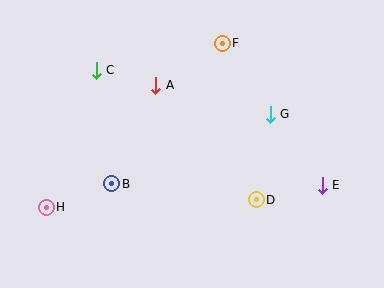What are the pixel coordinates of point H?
Point H is at (46, 207).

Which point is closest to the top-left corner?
Point C is closest to the top-left corner.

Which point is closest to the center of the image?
Point A at (156, 85) is closest to the center.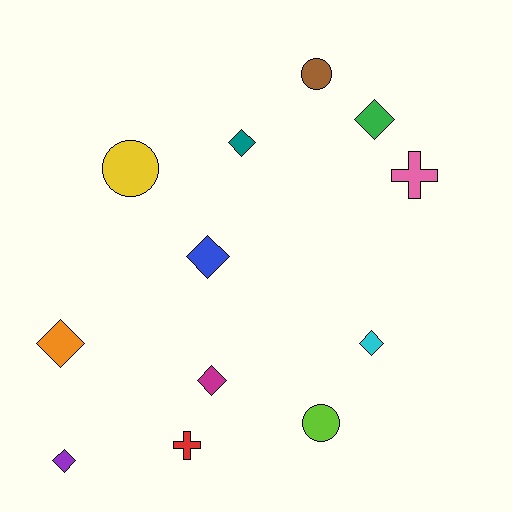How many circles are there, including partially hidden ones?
There are 3 circles.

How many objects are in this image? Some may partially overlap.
There are 12 objects.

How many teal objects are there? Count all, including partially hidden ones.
There is 1 teal object.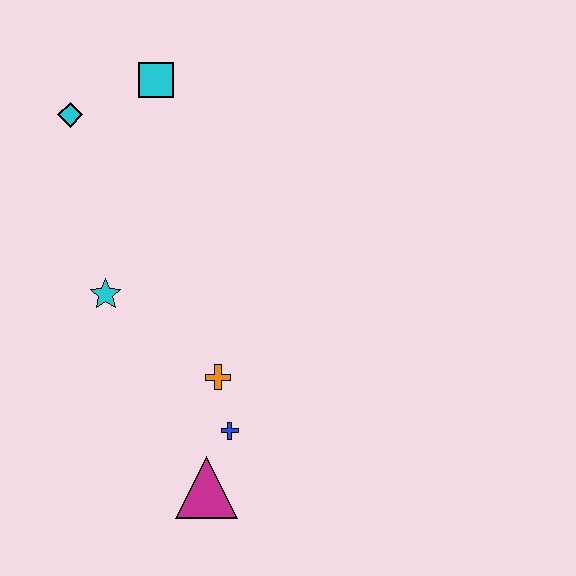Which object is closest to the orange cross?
The blue cross is closest to the orange cross.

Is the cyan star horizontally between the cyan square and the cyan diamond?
Yes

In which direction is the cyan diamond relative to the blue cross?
The cyan diamond is above the blue cross.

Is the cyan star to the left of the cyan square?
Yes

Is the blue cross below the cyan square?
Yes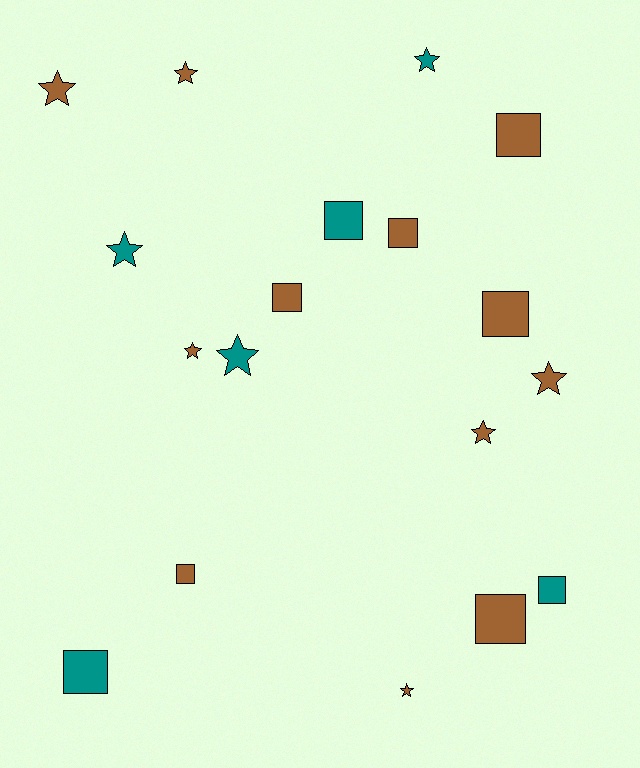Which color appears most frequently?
Brown, with 12 objects.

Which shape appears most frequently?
Square, with 9 objects.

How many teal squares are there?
There are 3 teal squares.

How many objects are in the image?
There are 18 objects.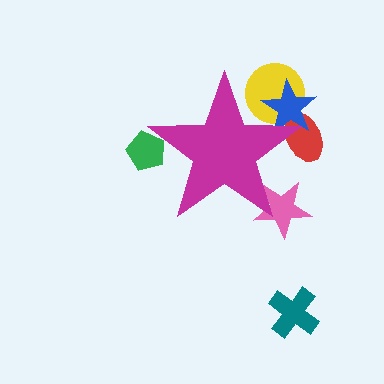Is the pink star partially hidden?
Yes, the pink star is partially hidden behind the magenta star.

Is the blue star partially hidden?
Yes, the blue star is partially hidden behind the magenta star.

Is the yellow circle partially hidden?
Yes, the yellow circle is partially hidden behind the magenta star.